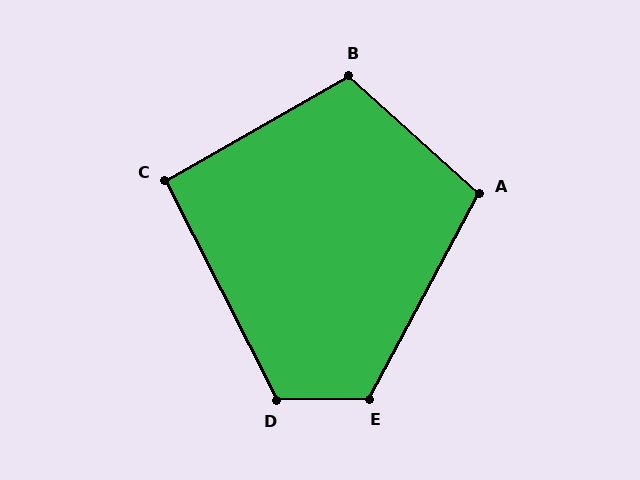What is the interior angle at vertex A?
Approximately 104 degrees (obtuse).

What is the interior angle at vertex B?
Approximately 109 degrees (obtuse).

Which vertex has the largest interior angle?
E, at approximately 119 degrees.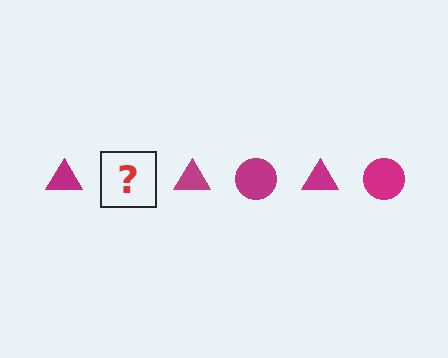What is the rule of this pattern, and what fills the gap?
The rule is that the pattern cycles through triangle, circle shapes in magenta. The gap should be filled with a magenta circle.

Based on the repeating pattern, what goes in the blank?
The blank should be a magenta circle.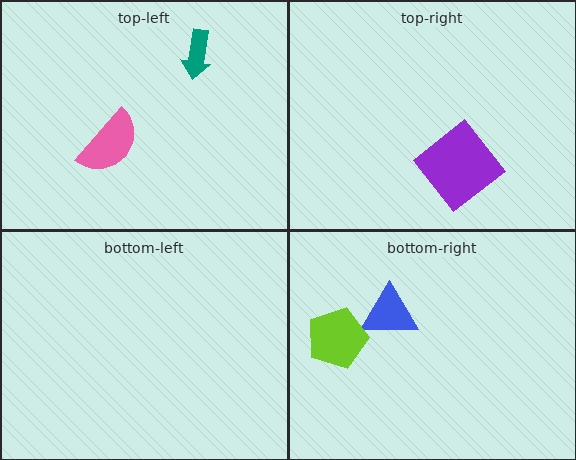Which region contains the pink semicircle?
The top-left region.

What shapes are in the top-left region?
The teal arrow, the pink semicircle.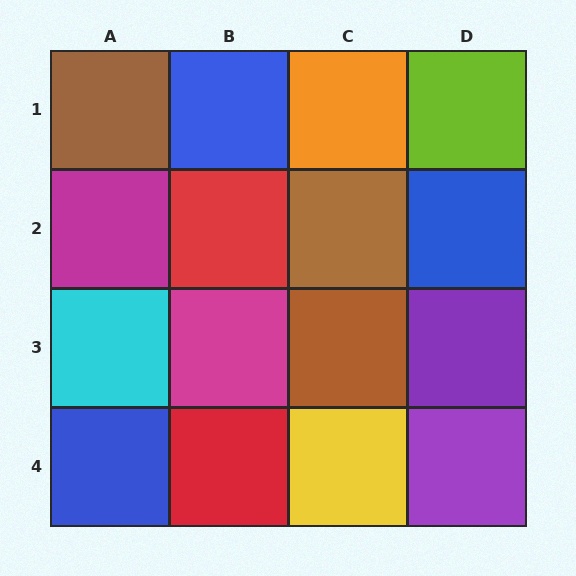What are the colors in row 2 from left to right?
Magenta, red, brown, blue.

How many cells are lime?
1 cell is lime.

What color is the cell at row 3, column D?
Purple.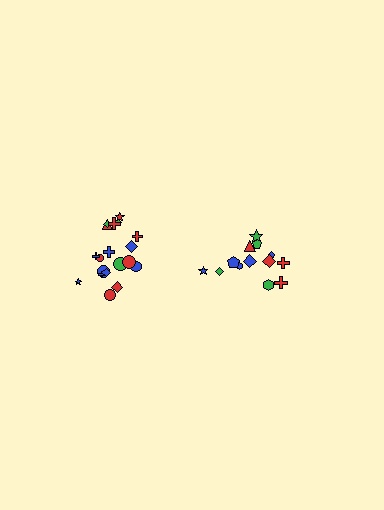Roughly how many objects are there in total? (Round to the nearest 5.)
Roughly 35 objects in total.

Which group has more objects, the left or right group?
The left group.